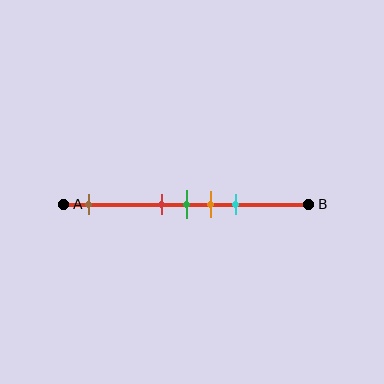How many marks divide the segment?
There are 5 marks dividing the segment.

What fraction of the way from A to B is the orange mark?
The orange mark is approximately 60% (0.6) of the way from A to B.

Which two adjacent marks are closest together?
The red and green marks are the closest adjacent pair.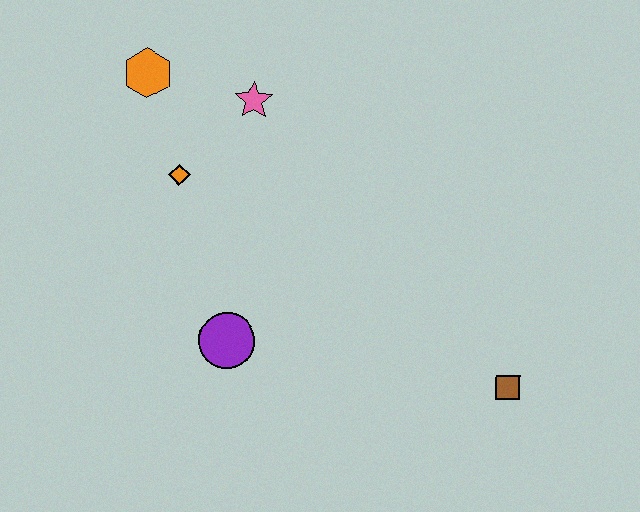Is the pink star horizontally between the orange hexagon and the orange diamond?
No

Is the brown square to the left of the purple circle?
No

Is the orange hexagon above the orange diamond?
Yes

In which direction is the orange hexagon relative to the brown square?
The orange hexagon is to the left of the brown square.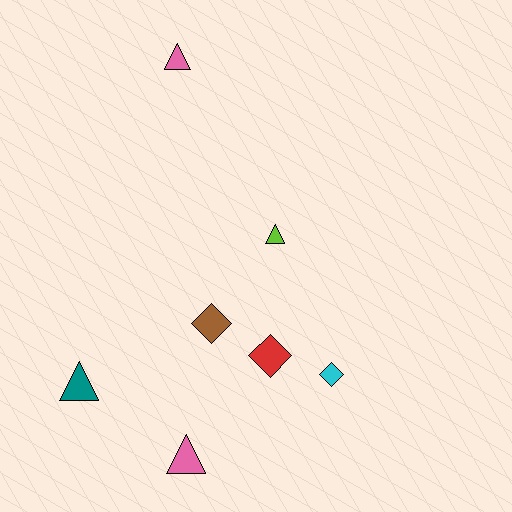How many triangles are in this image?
There are 4 triangles.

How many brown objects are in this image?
There is 1 brown object.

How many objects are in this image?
There are 7 objects.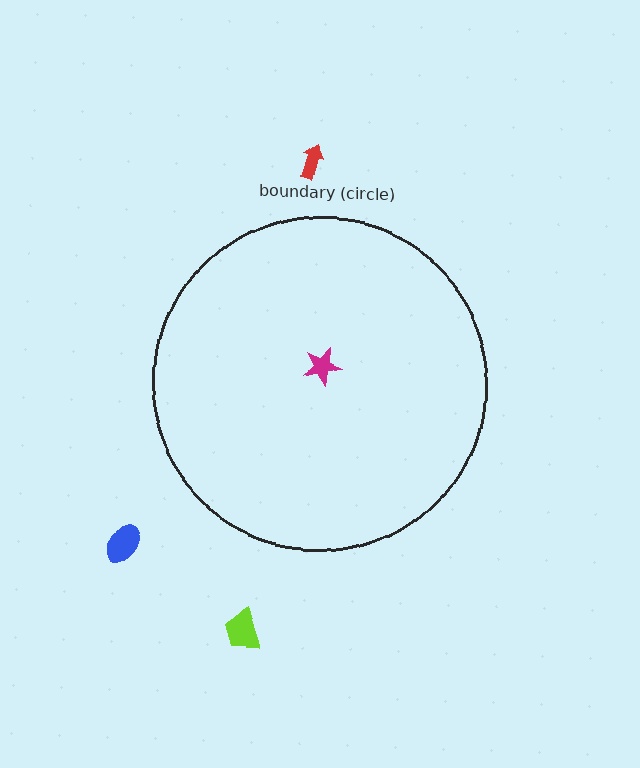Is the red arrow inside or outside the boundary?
Outside.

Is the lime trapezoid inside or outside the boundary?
Outside.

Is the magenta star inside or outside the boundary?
Inside.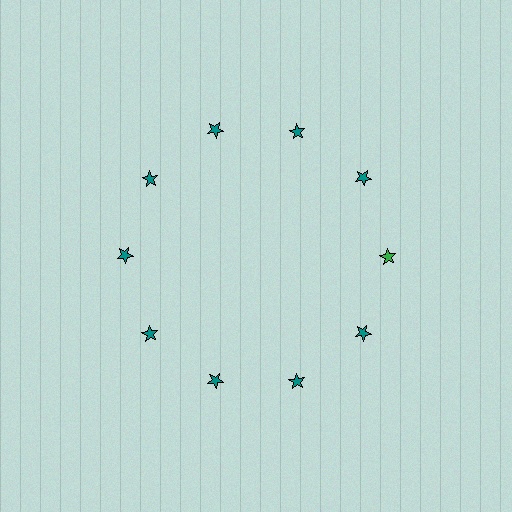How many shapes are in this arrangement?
There are 10 shapes arranged in a ring pattern.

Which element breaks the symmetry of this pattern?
The green star at roughly the 3 o'clock position breaks the symmetry. All other shapes are teal stars.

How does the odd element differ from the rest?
It has a different color: green instead of teal.